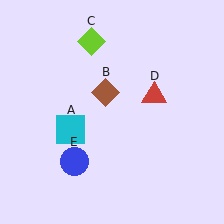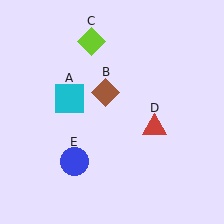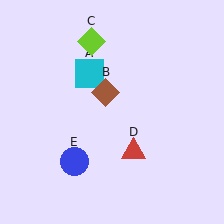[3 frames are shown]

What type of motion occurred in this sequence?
The cyan square (object A), red triangle (object D) rotated clockwise around the center of the scene.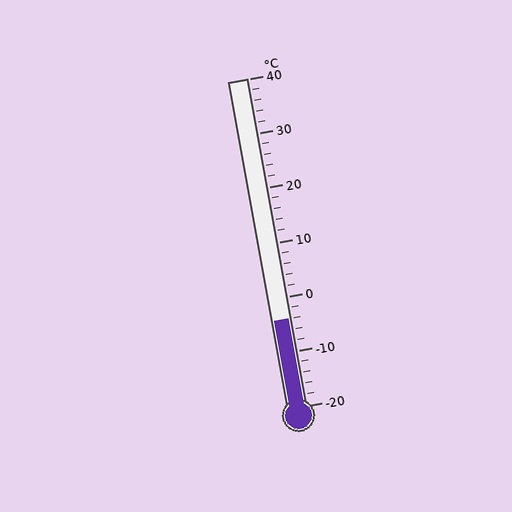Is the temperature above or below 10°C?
The temperature is below 10°C.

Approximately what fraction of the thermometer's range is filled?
The thermometer is filled to approximately 25% of its range.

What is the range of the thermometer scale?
The thermometer scale ranges from -20°C to 40°C.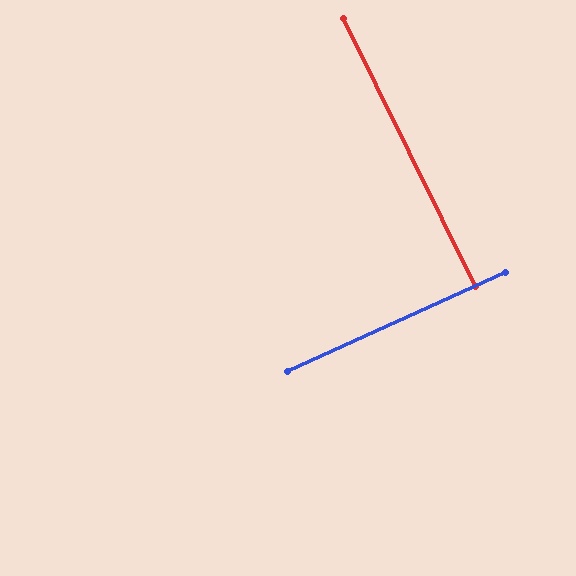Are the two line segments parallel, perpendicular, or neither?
Perpendicular — they meet at approximately 88°.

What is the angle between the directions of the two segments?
Approximately 88 degrees.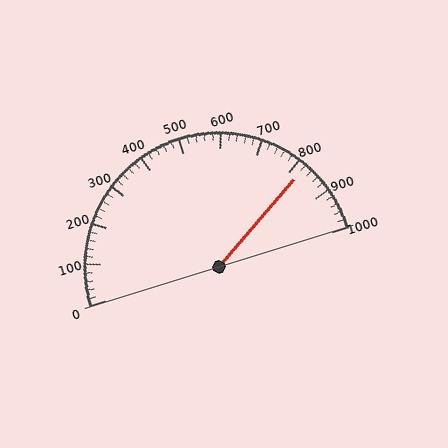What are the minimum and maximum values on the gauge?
The gauge ranges from 0 to 1000.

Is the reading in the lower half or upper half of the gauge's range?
The reading is in the upper half of the range (0 to 1000).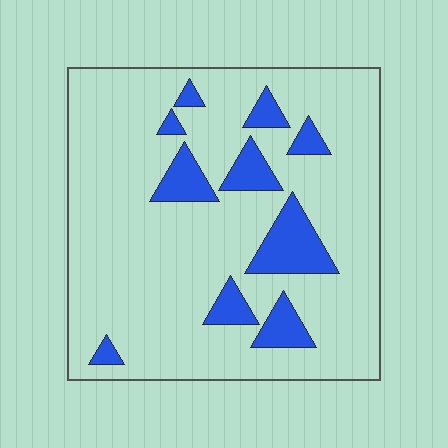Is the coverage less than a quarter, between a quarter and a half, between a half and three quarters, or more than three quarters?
Less than a quarter.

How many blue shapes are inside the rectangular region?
10.